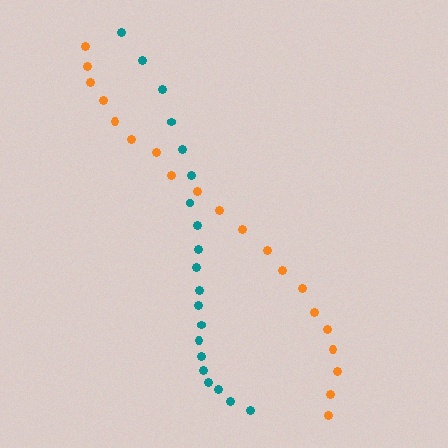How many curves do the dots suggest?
There are 2 distinct paths.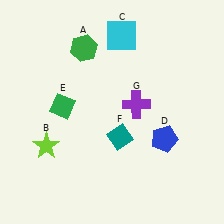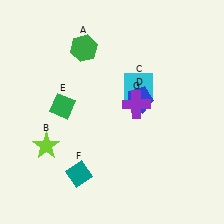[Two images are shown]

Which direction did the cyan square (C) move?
The cyan square (C) moved down.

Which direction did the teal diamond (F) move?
The teal diamond (F) moved left.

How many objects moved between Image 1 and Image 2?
3 objects moved between the two images.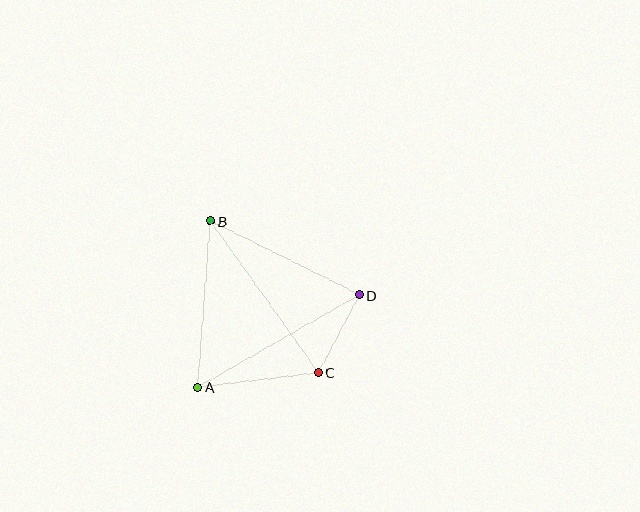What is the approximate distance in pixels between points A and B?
The distance between A and B is approximately 167 pixels.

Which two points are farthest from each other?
Points A and D are farthest from each other.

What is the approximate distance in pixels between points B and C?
The distance between B and C is approximately 186 pixels.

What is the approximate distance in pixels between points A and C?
The distance between A and C is approximately 122 pixels.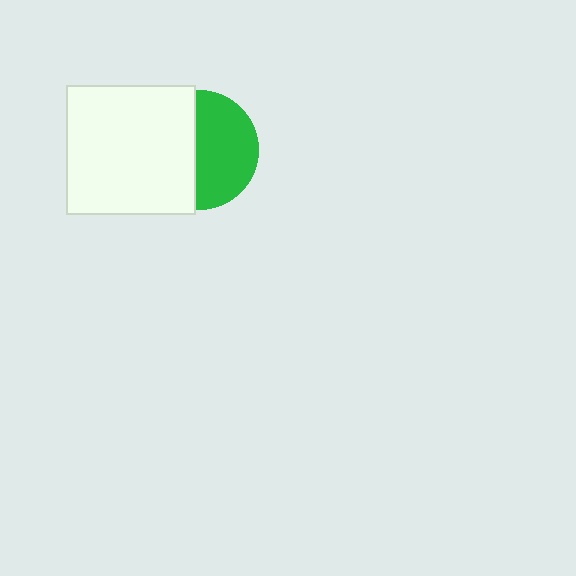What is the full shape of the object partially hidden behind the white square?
The partially hidden object is a green circle.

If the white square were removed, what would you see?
You would see the complete green circle.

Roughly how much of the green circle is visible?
About half of it is visible (roughly 54%).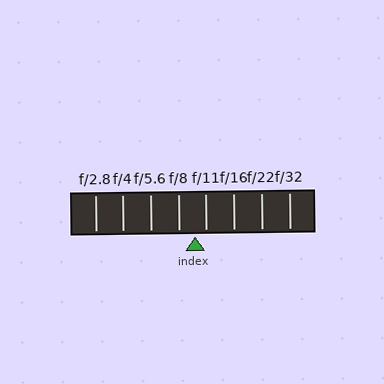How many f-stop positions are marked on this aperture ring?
There are 8 f-stop positions marked.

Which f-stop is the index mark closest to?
The index mark is closest to f/11.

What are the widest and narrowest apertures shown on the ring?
The widest aperture shown is f/2.8 and the narrowest is f/32.